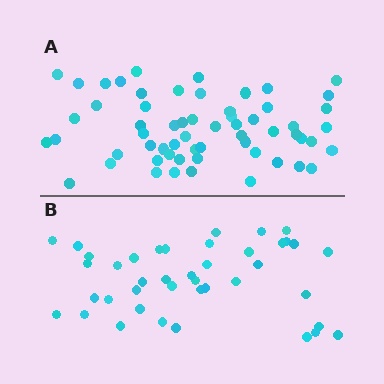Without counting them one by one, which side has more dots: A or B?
Region A (the top region) has more dots.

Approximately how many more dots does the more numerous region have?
Region A has approximately 20 more dots than region B.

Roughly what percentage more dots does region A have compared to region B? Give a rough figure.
About 45% more.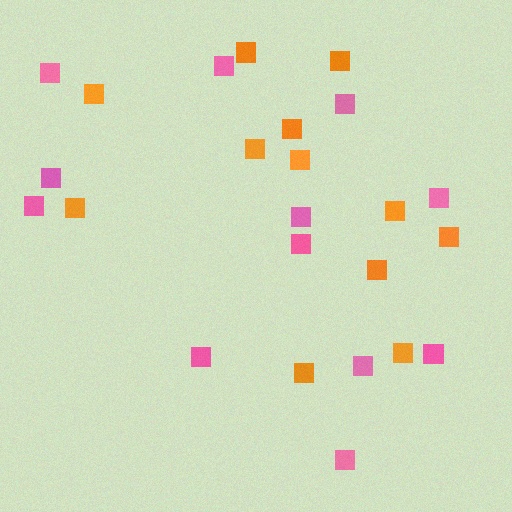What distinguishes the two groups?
There are 2 groups: one group of pink squares (12) and one group of orange squares (12).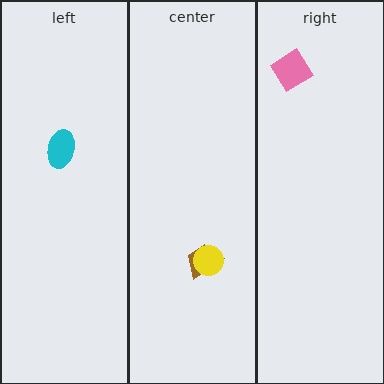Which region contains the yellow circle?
The center region.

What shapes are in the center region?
The brown trapezoid, the yellow circle.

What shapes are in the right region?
The pink diamond.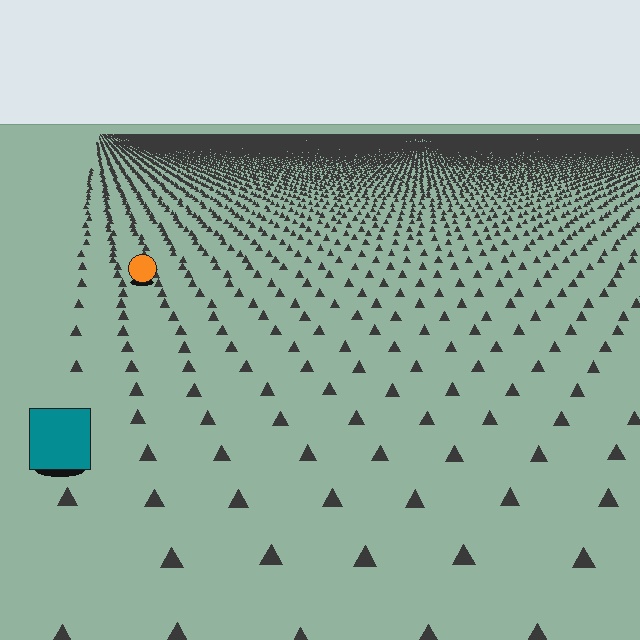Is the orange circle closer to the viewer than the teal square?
No. The teal square is closer — you can tell from the texture gradient: the ground texture is coarser near it.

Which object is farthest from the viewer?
The orange circle is farthest from the viewer. It appears smaller and the ground texture around it is denser.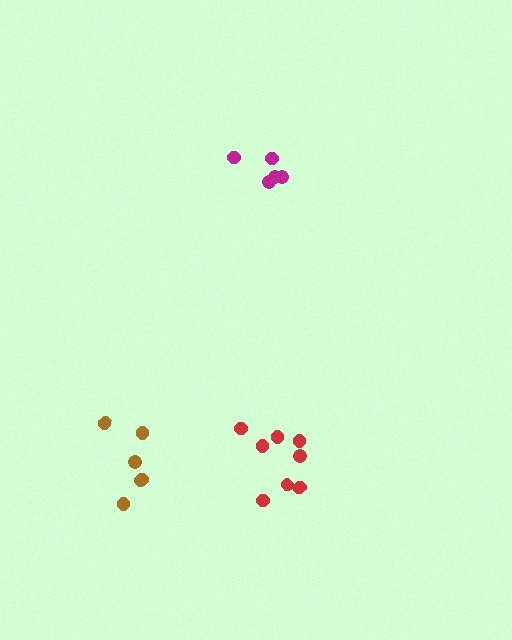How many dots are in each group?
Group 1: 5 dots, Group 2: 8 dots, Group 3: 6 dots (19 total).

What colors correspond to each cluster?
The clusters are colored: magenta, red, brown.